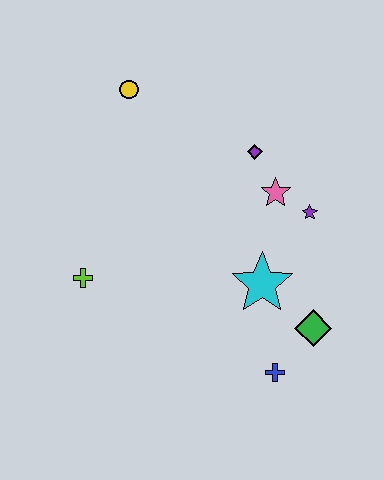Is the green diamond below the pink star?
Yes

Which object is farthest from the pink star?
The lime cross is farthest from the pink star.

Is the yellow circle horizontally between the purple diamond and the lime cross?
Yes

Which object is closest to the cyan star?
The green diamond is closest to the cyan star.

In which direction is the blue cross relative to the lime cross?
The blue cross is to the right of the lime cross.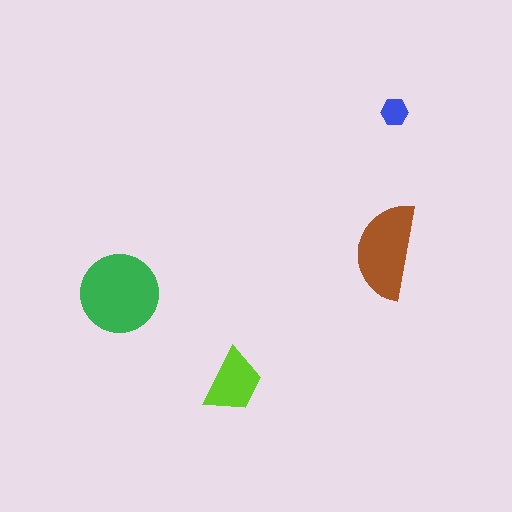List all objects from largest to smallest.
The green circle, the brown semicircle, the lime trapezoid, the blue hexagon.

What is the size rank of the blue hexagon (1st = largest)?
4th.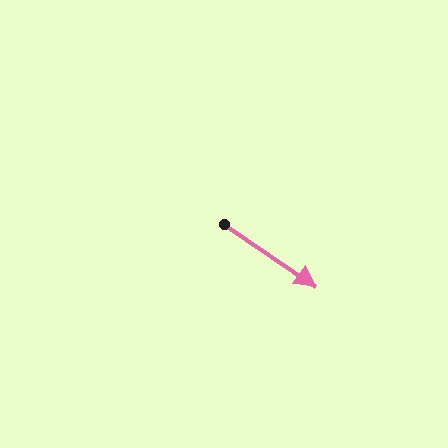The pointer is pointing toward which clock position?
Roughly 4 o'clock.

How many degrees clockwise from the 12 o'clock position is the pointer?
Approximately 124 degrees.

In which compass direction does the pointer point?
Southeast.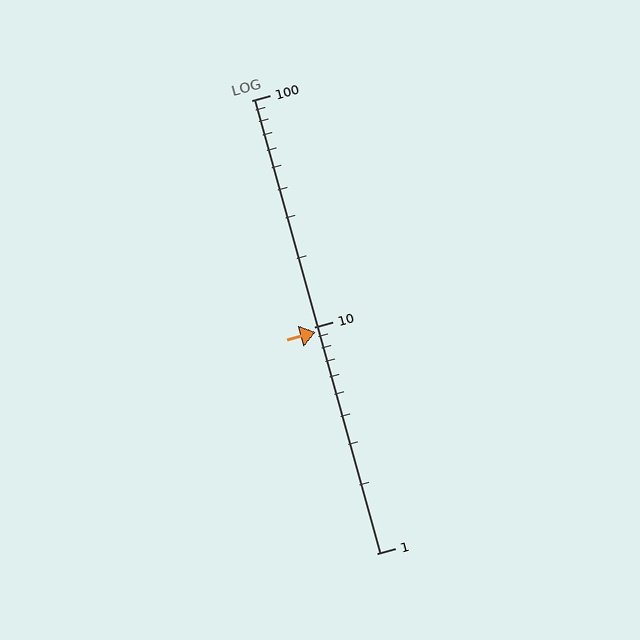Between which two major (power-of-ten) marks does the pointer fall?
The pointer is between 1 and 10.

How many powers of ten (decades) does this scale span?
The scale spans 2 decades, from 1 to 100.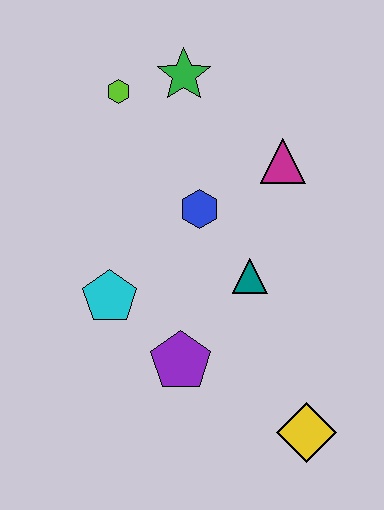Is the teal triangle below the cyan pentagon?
No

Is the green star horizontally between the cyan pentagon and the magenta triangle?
Yes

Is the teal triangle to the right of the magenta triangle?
No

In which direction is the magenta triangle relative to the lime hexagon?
The magenta triangle is to the right of the lime hexagon.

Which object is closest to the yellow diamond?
The purple pentagon is closest to the yellow diamond.